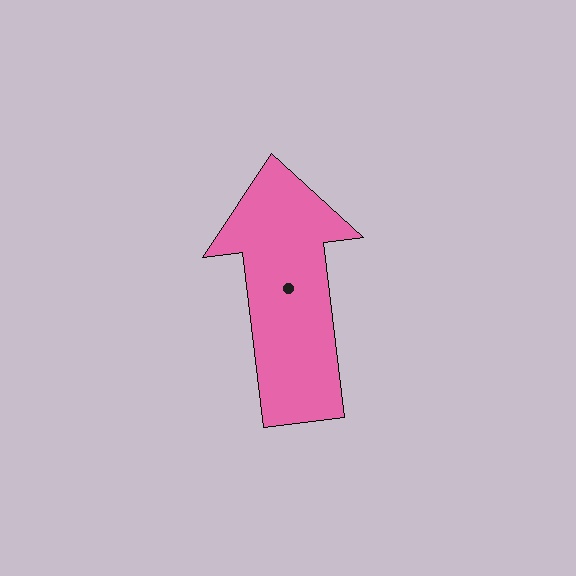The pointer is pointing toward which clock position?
Roughly 12 o'clock.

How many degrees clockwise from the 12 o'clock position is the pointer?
Approximately 353 degrees.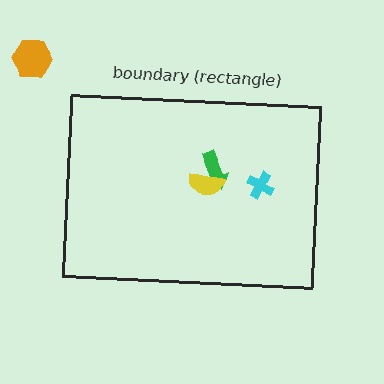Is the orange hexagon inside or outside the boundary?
Outside.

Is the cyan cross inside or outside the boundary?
Inside.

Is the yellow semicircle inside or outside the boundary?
Inside.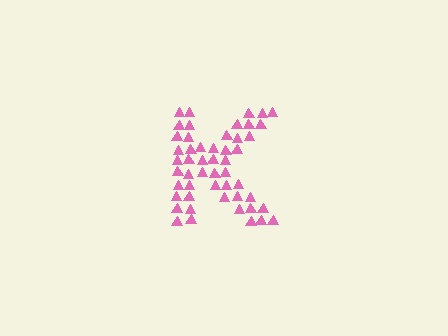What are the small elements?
The small elements are triangles.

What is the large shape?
The large shape is the letter K.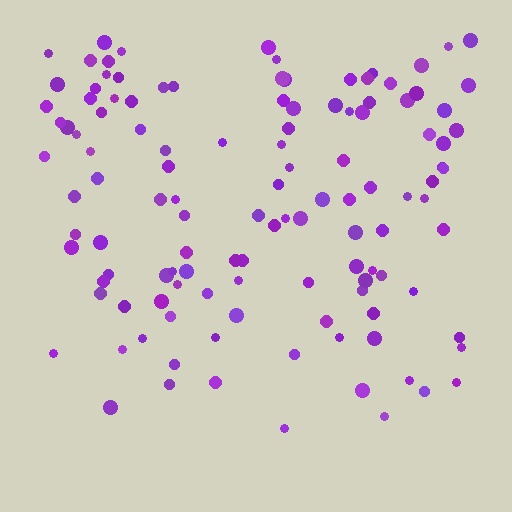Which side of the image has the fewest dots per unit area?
The bottom.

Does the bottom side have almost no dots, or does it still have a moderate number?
Still a moderate number, just noticeably fewer than the top.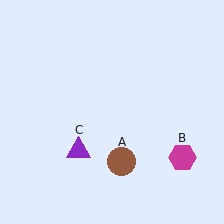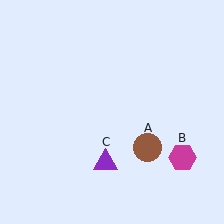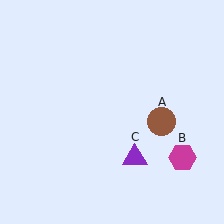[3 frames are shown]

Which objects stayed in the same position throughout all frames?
Magenta hexagon (object B) remained stationary.